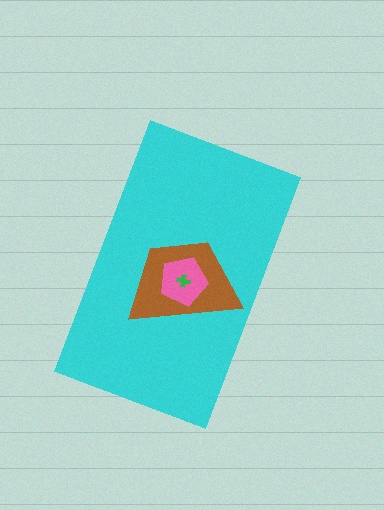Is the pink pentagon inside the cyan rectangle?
Yes.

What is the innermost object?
The green cross.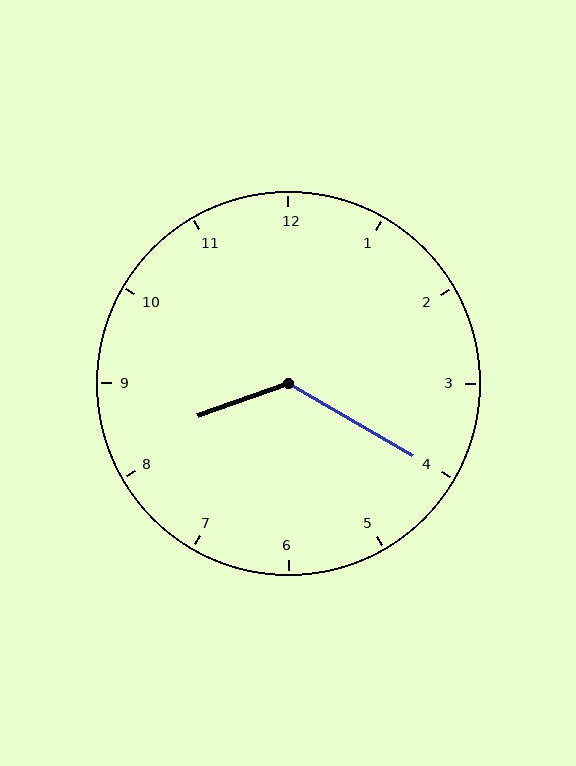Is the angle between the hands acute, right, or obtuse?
It is obtuse.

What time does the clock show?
8:20.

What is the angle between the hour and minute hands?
Approximately 130 degrees.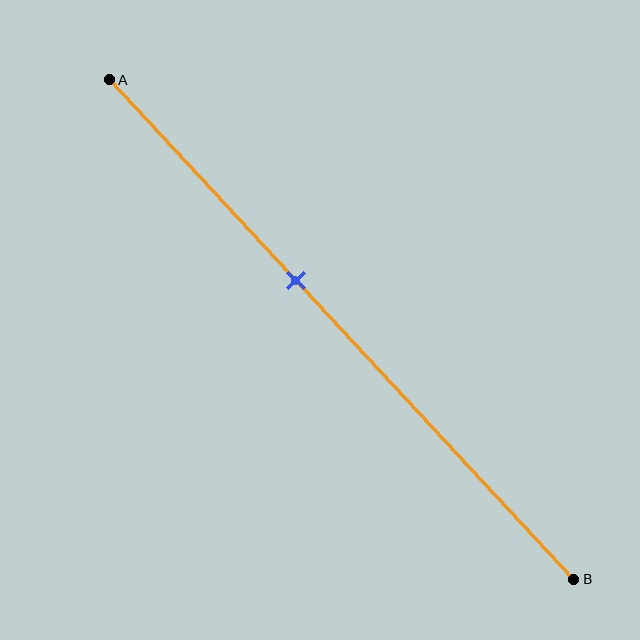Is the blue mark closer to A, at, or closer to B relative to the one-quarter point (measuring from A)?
The blue mark is closer to point B than the one-quarter point of segment AB.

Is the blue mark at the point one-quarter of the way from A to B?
No, the mark is at about 40% from A, not at the 25% one-quarter point.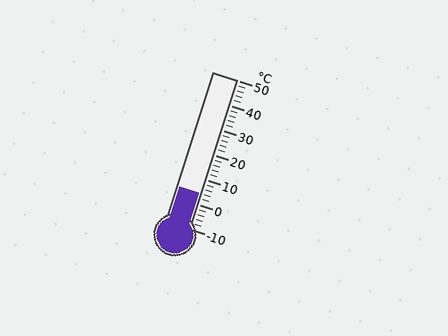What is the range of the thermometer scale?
The thermometer scale ranges from -10°C to 50°C.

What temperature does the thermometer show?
The thermometer shows approximately 4°C.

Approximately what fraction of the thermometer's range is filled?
The thermometer is filled to approximately 25% of its range.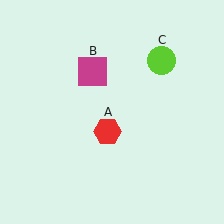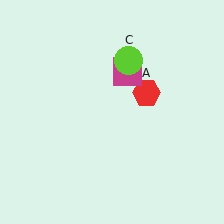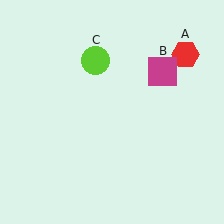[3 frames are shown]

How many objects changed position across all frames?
3 objects changed position: red hexagon (object A), magenta square (object B), lime circle (object C).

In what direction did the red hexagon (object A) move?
The red hexagon (object A) moved up and to the right.